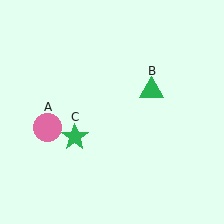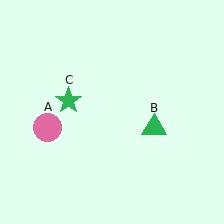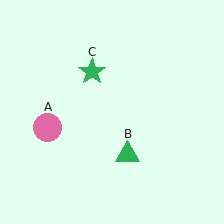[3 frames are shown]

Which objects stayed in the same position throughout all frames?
Pink circle (object A) remained stationary.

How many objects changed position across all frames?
2 objects changed position: green triangle (object B), green star (object C).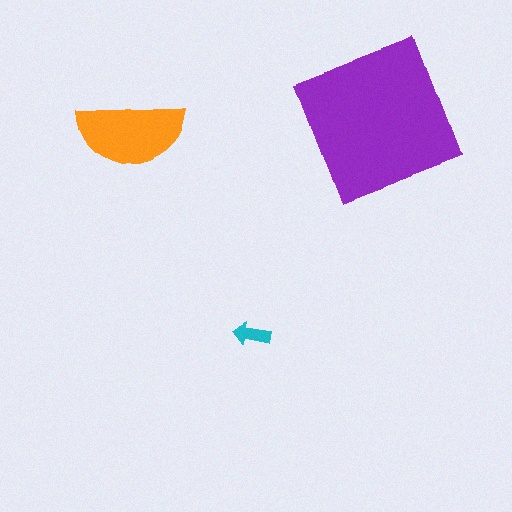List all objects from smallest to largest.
The cyan arrow, the orange semicircle, the purple square.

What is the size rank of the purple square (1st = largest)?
1st.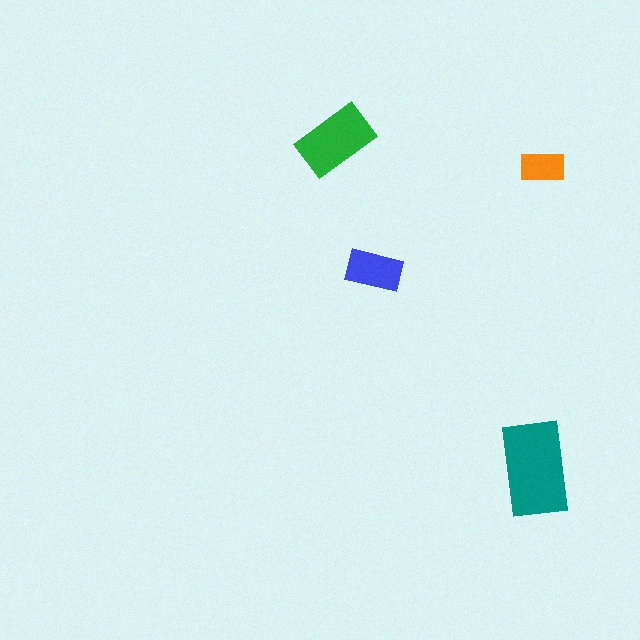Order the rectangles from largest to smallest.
the teal one, the green one, the blue one, the orange one.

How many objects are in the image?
There are 4 objects in the image.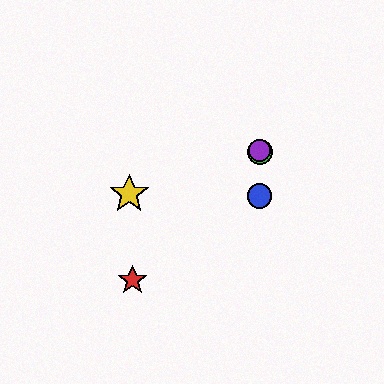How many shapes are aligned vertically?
3 shapes (the blue circle, the green circle, the purple circle) are aligned vertically.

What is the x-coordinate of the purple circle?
The purple circle is at x≈260.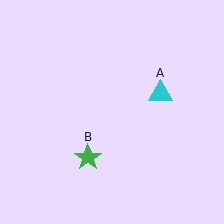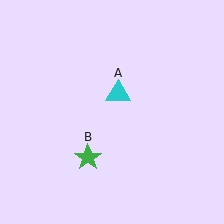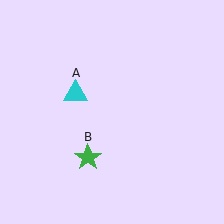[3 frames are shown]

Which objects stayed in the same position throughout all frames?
Green star (object B) remained stationary.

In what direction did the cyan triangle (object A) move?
The cyan triangle (object A) moved left.